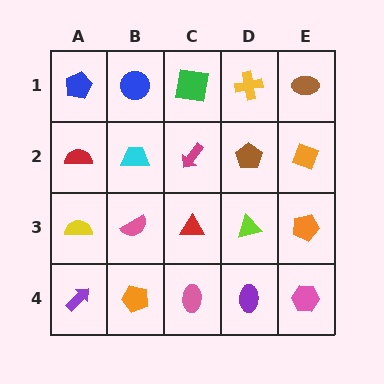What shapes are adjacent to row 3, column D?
A brown pentagon (row 2, column D), a purple ellipse (row 4, column D), a red triangle (row 3, column C), an orange pentagon (row 3, column E).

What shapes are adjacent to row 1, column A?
A red semicircle (row 2, column A), a blue circle (row 1, column B).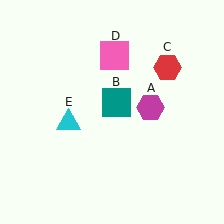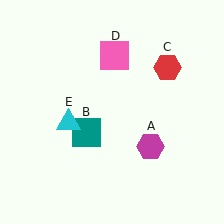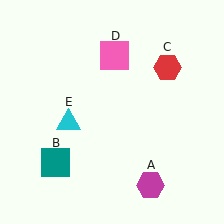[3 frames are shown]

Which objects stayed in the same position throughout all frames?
Red hexagon (object C) and pink square (object D) and cyan triangle (object E) remained stationary.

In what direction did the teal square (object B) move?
The teal square (object B) moved down and to the left.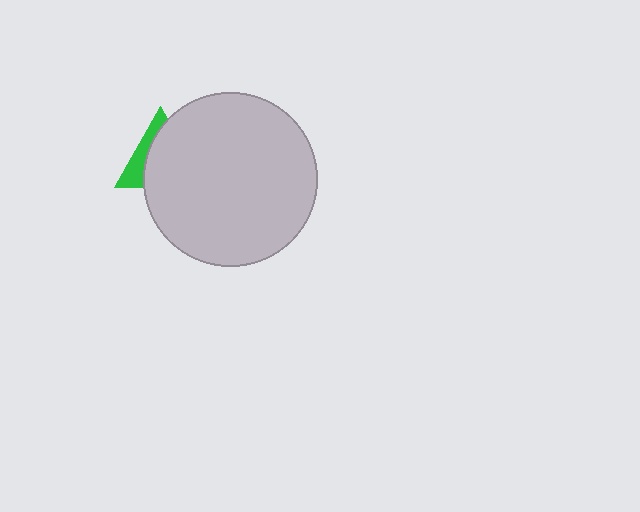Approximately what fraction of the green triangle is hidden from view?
Roughly 68% of the green triangle is hidden behind the light gray circle.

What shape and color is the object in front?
The object in front is a light gray circle.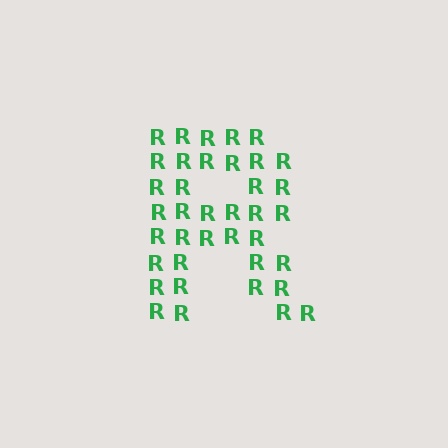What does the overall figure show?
The overall figure shows the letter R.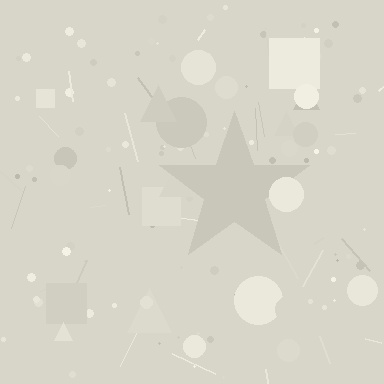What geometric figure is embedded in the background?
A star is embedded in the background.